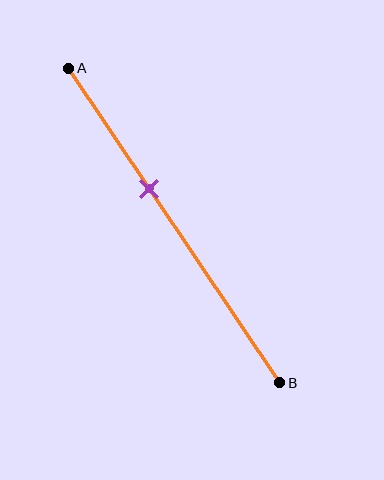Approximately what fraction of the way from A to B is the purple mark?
The purple mark is approximately 40% of the way from A to B.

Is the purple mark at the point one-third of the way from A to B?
No, the mark is at about 40% from A, not at the 33% one-third point.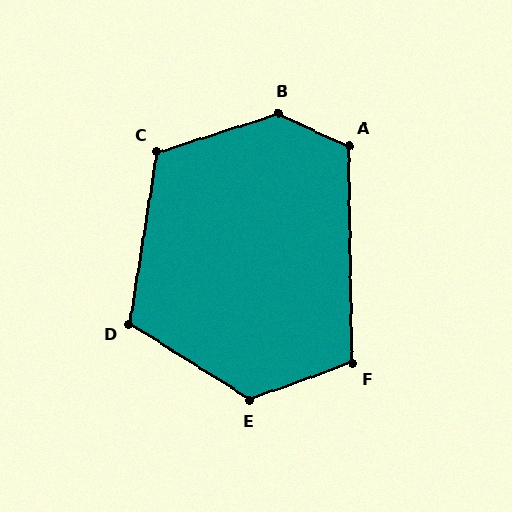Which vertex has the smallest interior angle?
F, at approximately 109 degrees.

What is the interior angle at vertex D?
Approximately 113 degrees (obtuse).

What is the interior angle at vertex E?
Approximately 128 degrees (obtuse).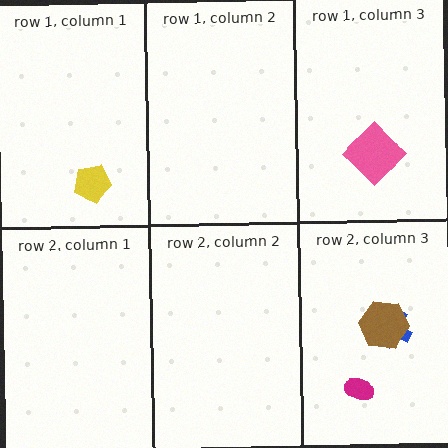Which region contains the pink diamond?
The row 1, column 3 region.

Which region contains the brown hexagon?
The row 2, column 3 region.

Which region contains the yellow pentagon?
The row 1, column 1 region.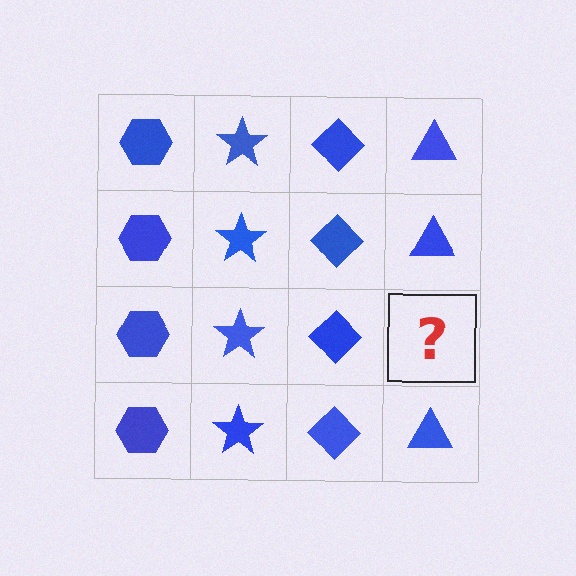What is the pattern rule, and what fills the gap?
The rule is that each column has a consistent shape. The gap should be filled with a blue triangle.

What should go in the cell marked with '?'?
The missing cell should contain a blue triangle.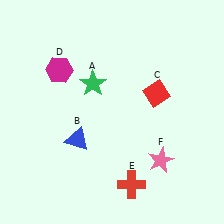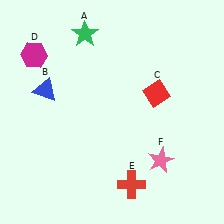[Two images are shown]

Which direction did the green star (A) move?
The green star (A) moved up.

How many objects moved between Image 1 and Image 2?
3 objects moved between the two images.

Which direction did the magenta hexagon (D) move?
The magenta hexagon (D) moved left.